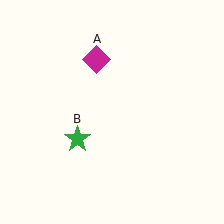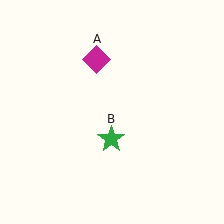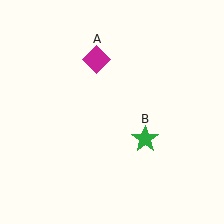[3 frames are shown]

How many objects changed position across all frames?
1 object changed position: green star (object B).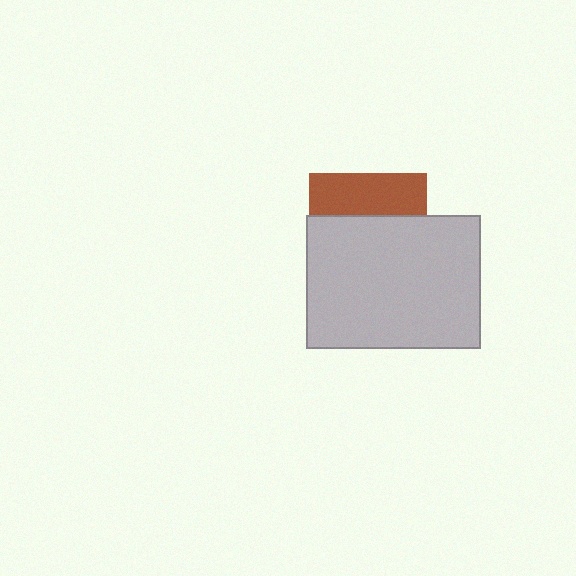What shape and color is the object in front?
The object in front is a light gray rectangle.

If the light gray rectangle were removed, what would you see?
You would see the complete brown square.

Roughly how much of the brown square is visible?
A small part of it is visible (roughly 36%).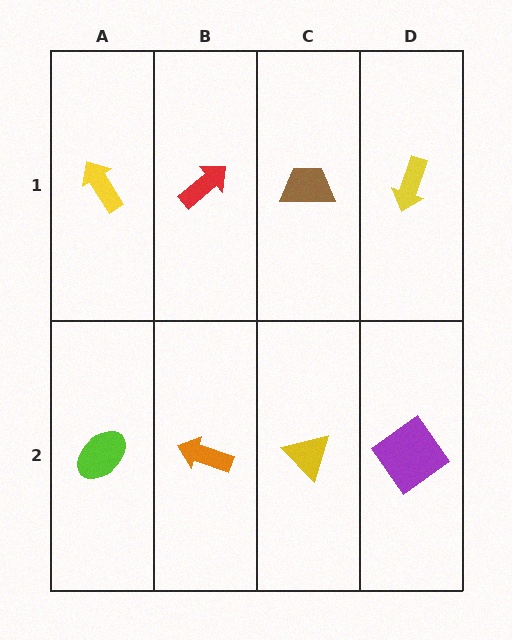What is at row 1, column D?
A yellow arrow.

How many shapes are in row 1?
4 shapes.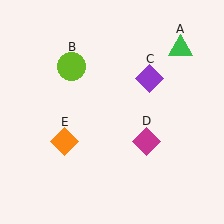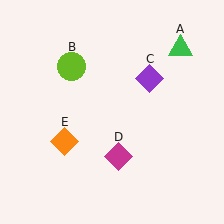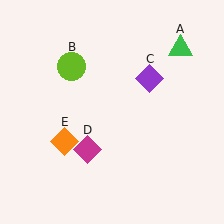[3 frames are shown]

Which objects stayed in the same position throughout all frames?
Green triangle (object A) and lime circle (object B) and purple diamond (object C) and orange diamond (object E) remained stationary.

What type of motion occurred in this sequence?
The magenta diamond (object D) rotated clockwise around the center of the scene.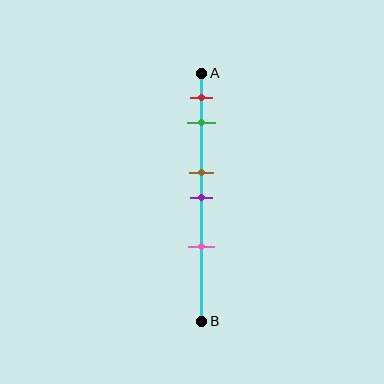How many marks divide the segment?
There are 5 marks dividing the segment.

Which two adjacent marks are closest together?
The brown and purple marks are the closest adjacent pair.